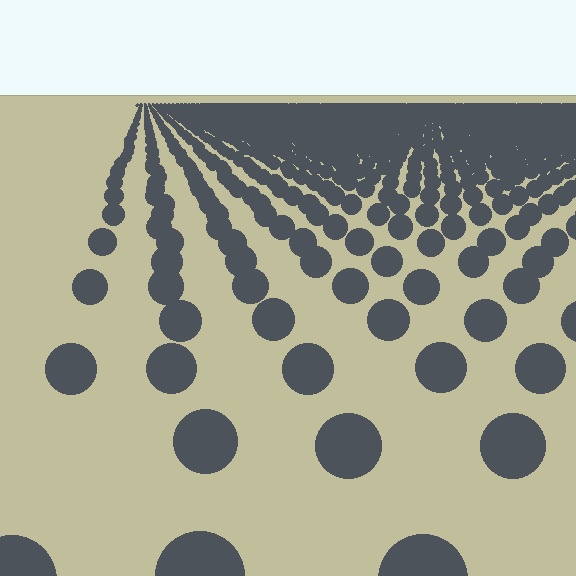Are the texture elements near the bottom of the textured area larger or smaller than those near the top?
Larger. Near the bottom, elements are closer to the viewer and appear at a bigger on-screen size.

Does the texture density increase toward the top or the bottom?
Density increases toward the top.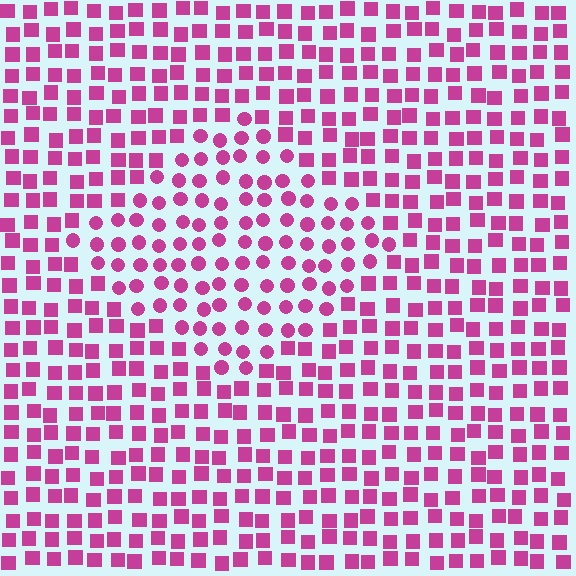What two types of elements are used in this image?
The image uses circles inside the diamond region and squares outside it.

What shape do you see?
I see a diamond.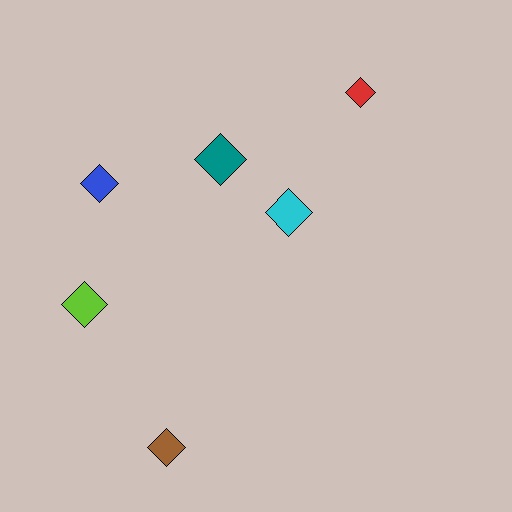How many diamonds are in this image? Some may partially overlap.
There are 6 diamonds.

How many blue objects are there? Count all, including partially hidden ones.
There is 1 blue object.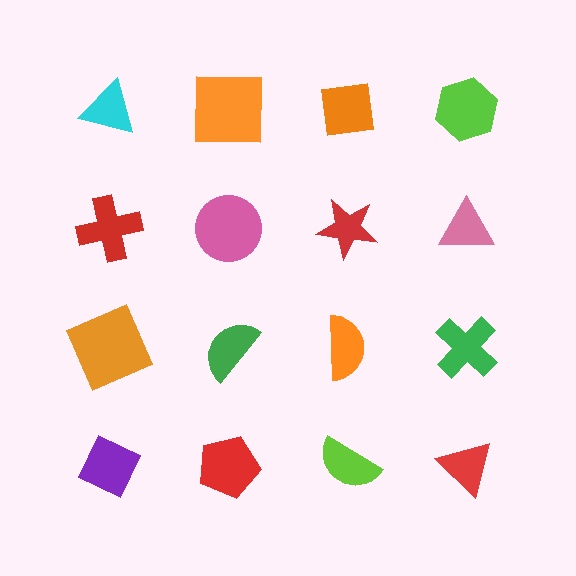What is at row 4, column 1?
A purple diamond.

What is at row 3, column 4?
A green cross.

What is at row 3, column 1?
An orange square.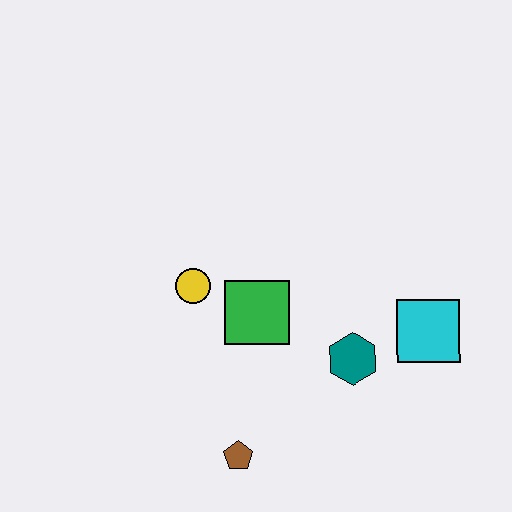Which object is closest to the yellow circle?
The green square is closest to the yellow circle.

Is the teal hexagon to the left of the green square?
No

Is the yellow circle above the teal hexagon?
Yes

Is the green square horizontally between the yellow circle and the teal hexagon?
Yes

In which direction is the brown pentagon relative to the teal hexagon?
The brown pentagon is to the left of the teal hexagon.